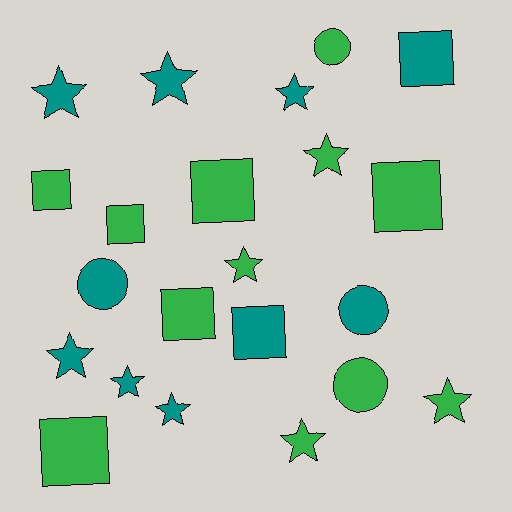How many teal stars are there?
There are 6 teal stars.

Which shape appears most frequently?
Star, with 10 objects.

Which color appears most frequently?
Green, with 12 objects.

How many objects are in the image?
There are 22 objects.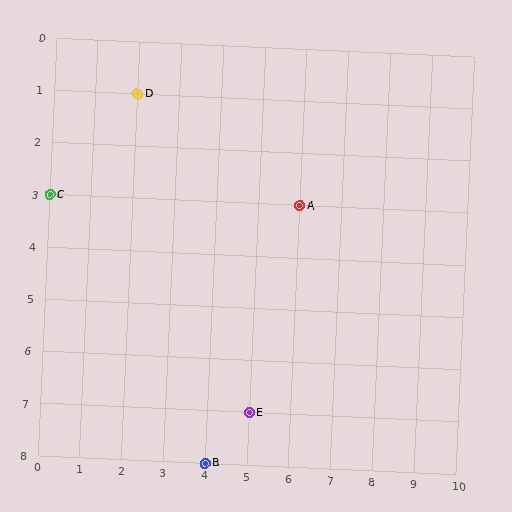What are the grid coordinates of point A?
Point A is at grid coordinates (6, 3).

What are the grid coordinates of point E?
Point E is at grid coordinates (5, 7).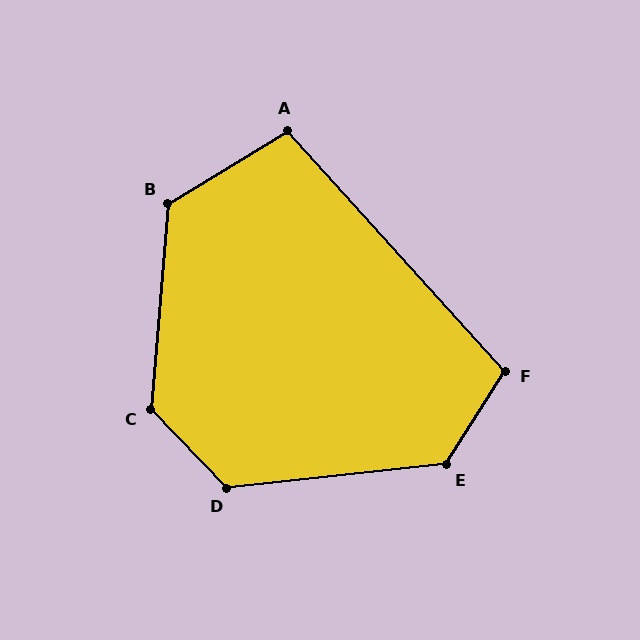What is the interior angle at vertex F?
Approximately 106 degrees (obtuse).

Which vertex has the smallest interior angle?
A, at approximately 101 degrees.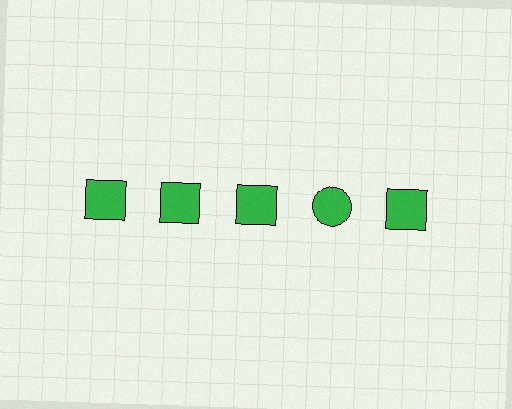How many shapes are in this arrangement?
There are 5 shapes arranged in a grid pattern.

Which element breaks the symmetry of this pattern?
The green circle in the top row, second from right column breaks the symmetry. All other shapes are green squares.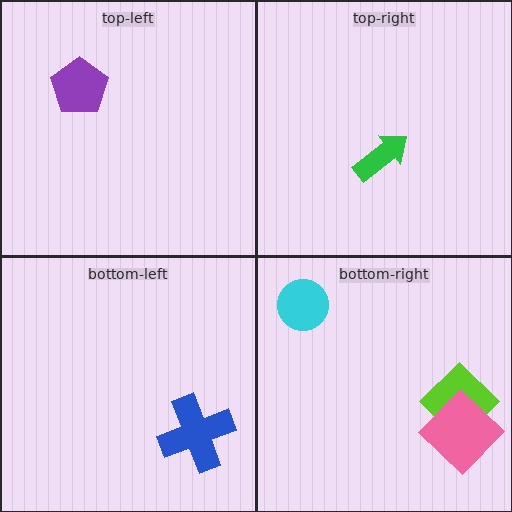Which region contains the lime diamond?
The bottom-right region.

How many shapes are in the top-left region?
1.